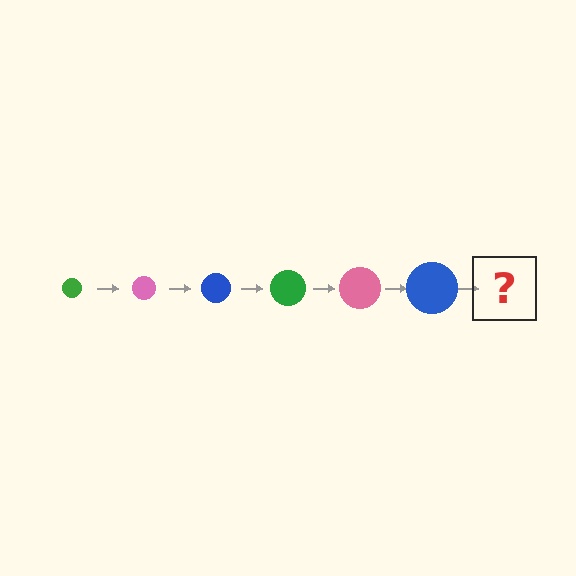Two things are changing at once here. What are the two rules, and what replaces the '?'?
The two rules are that the circle grows larger each step and the color cycles through green, pink, and blue. The '?' should be a green circle, larger than the previous one.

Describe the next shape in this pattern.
It should be a green circle, larger than the previous one.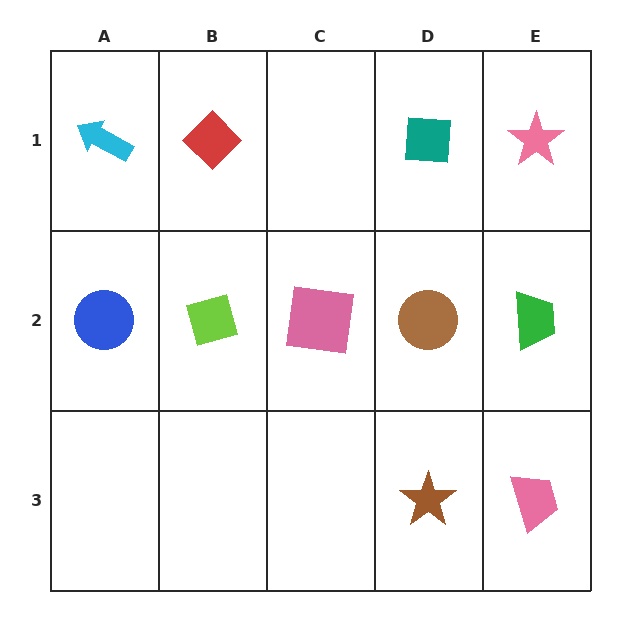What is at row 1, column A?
A cyan arrow.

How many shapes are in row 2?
5 shapes.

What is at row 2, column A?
A blue circle.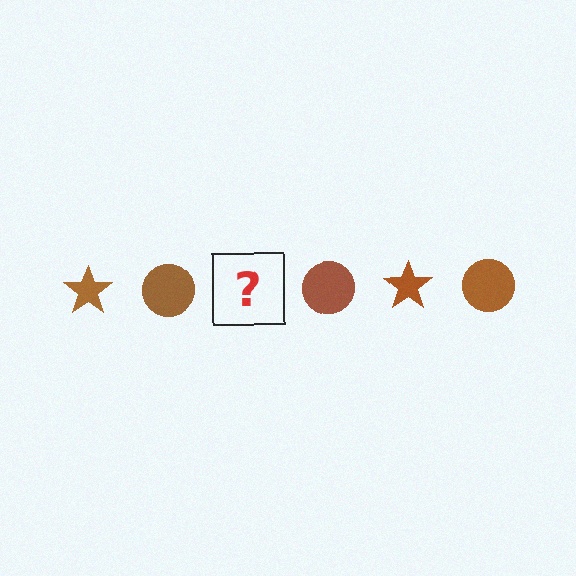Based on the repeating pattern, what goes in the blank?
The blank should be a brown star.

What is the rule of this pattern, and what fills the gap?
The rule is that the pattern cycles through star, circle shapes in brown. The gap should be filled with a brown star.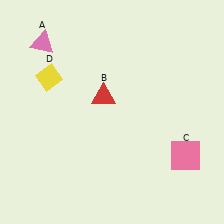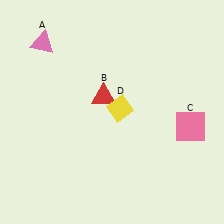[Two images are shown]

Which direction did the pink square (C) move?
The pink square (C) moved up.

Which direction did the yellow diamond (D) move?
The yellow diamond (D) moved right.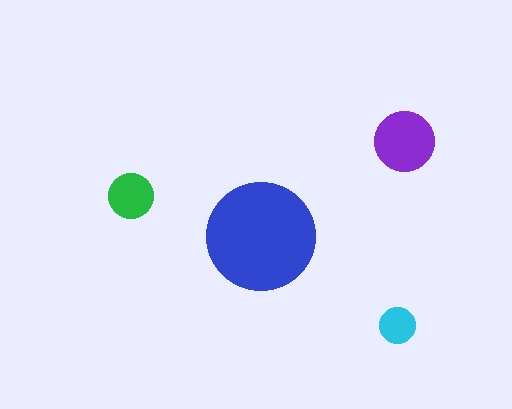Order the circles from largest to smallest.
the blue one, the purple one, the green one, the cyan one.